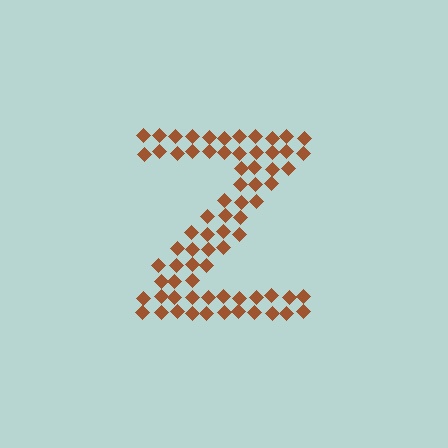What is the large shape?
The large shape is the letter Z.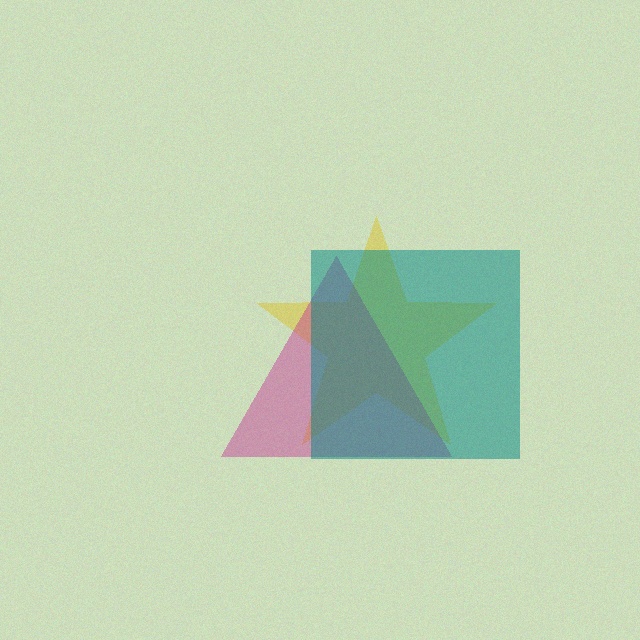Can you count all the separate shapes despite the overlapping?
Yes, there are 3 separate shapes.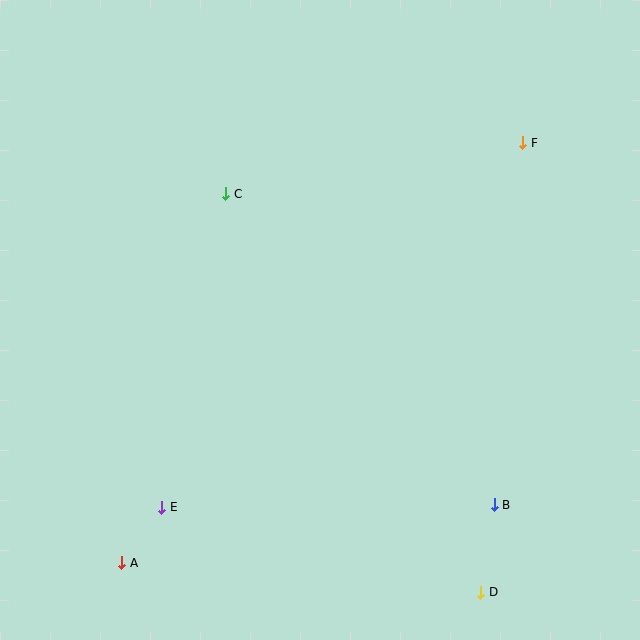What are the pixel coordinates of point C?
Point C is at (226, 194).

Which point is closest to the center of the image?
Point C at (226, 194) is closest to the center.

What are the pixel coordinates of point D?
Point D is at (481, 592).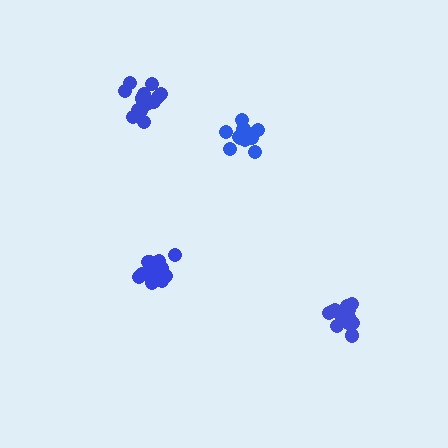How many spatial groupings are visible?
There are 4 spatial groupings.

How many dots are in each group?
Group 1: 15 dots, Group 2: 14 dots, Group 3: 14 dots, Group 4: 17 dots (60 total).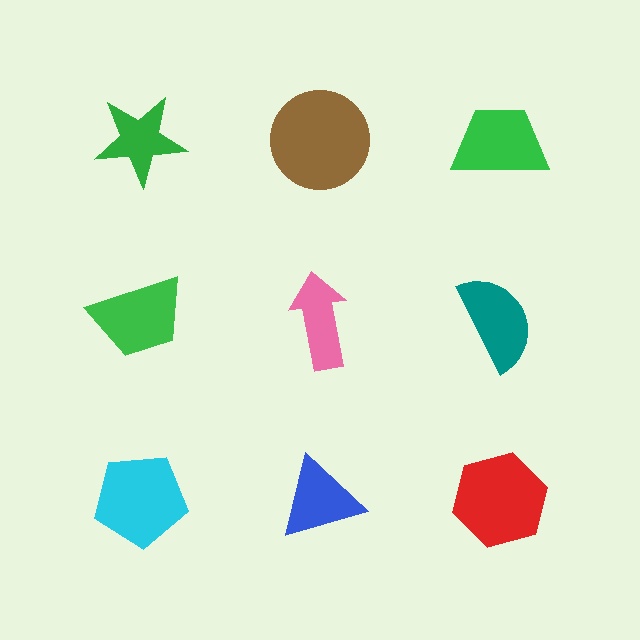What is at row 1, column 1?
A green star.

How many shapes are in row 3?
3 shapes.